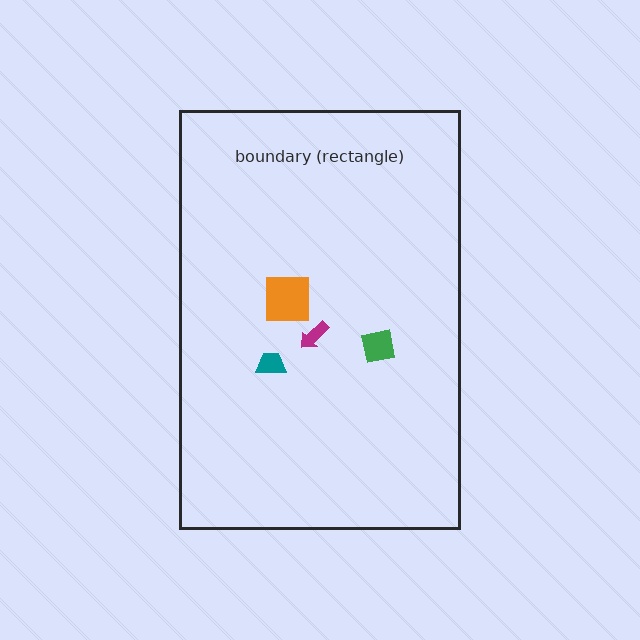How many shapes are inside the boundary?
4 inside, 0 outside.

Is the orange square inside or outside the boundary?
Inside.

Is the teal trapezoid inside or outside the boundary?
Inside.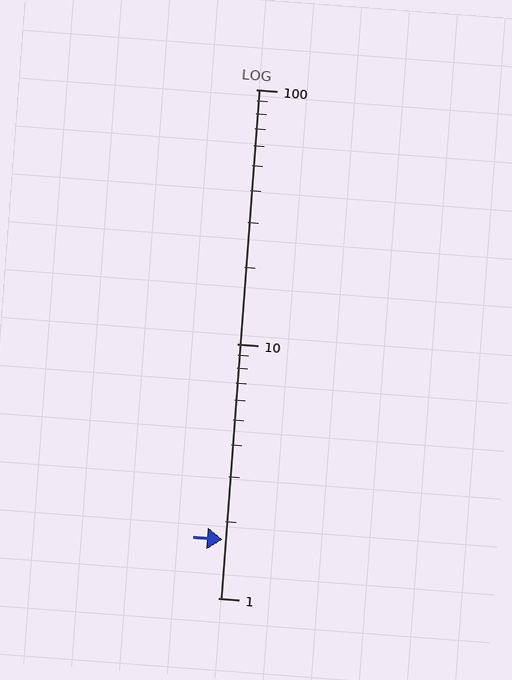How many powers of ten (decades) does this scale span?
The scale spans 2 decades, from 1 to 100.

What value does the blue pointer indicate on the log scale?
The pointer indicates approximately 1.7.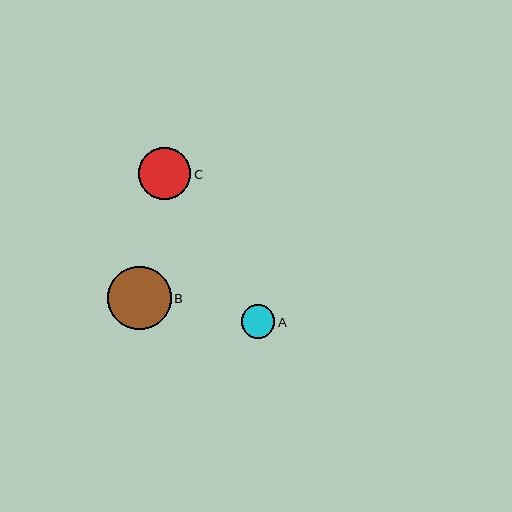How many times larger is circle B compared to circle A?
Circle B is approximately 1.9 times the size of circle A.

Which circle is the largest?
Circle B is the largest with a size of approximately 64 pixels.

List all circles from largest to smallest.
From largest to smallest: B, C, A.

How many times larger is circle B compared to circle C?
Circle B is approximately 1.2 times the size of circle C.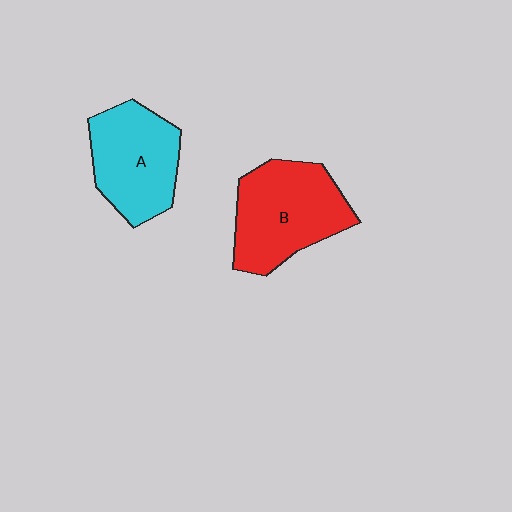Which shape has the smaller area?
Shape A (cyan).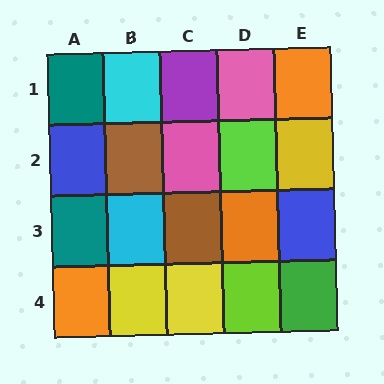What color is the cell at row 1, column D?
Pink.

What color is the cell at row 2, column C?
Pink.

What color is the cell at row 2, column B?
Brown.